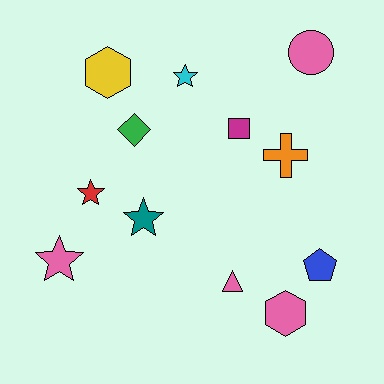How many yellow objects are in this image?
There is 1 yellow object.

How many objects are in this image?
There are 12 objects.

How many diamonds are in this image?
There is 1 diamond.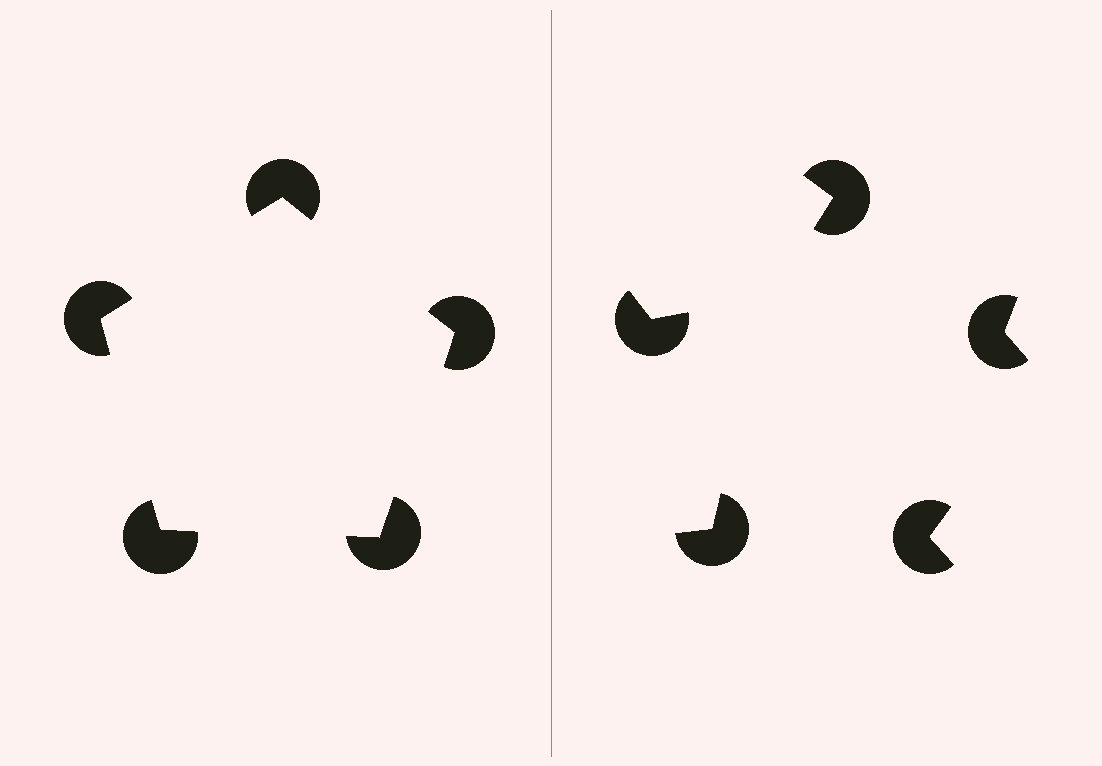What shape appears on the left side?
An illusory pentagon.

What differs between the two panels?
The pac-man discs are positioned identically on both sides; only the wedge orientations differ. On the left they align to a pentagon; on the right they are misaligned.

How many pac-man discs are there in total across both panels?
10 — 5 on each side.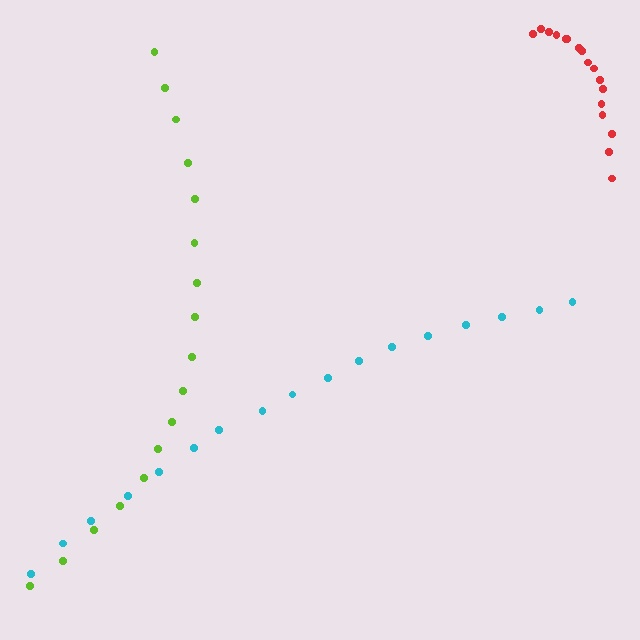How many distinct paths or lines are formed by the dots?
There are 3 distinct paths.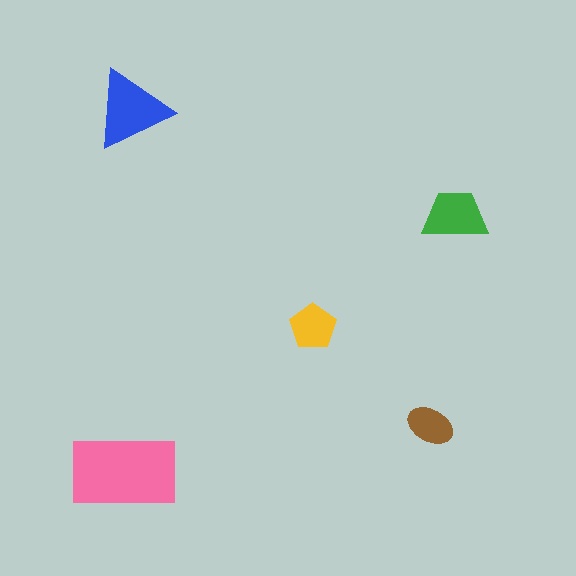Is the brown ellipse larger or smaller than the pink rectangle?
Smaller.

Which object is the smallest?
The brown ellipse.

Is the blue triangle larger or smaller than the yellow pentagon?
Larger.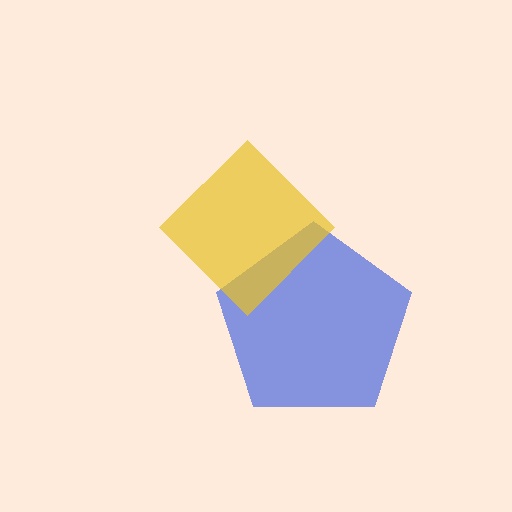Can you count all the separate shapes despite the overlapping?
Yes, there are 2 separate shapes.